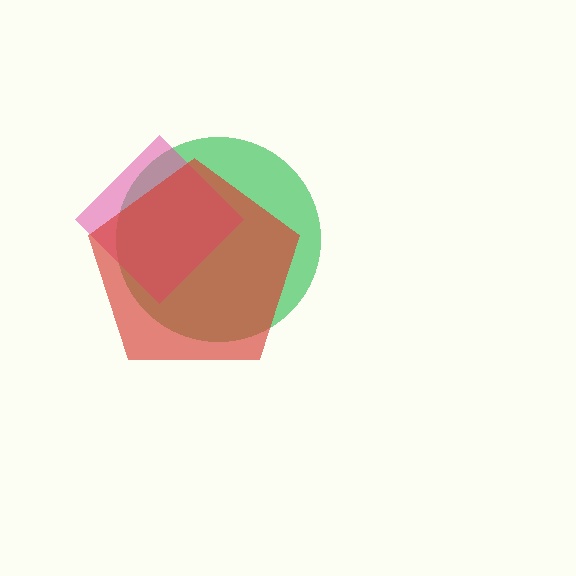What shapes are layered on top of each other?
The layered shapes are: a green circle, a pink diamond, a red pentagon.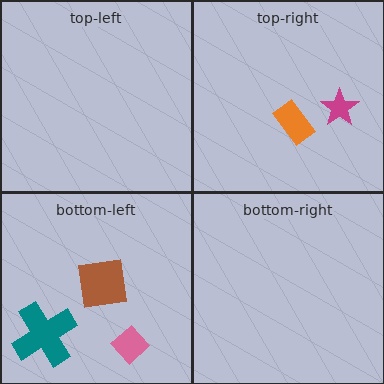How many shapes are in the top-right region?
2.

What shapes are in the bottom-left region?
The brown square, the pink diamond, the teal cross.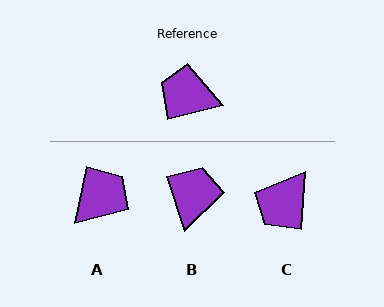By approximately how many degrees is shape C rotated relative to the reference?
Approximately 71 degrees counter-clockwise.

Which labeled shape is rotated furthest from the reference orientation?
A, about 116 degrees away.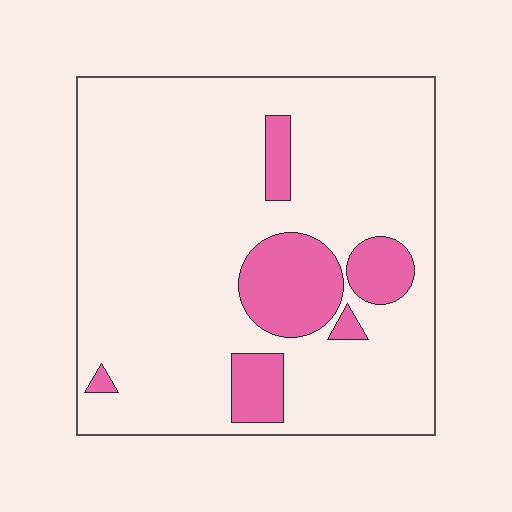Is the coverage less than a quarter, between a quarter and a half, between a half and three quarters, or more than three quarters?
Less than a quarter.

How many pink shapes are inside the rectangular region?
6.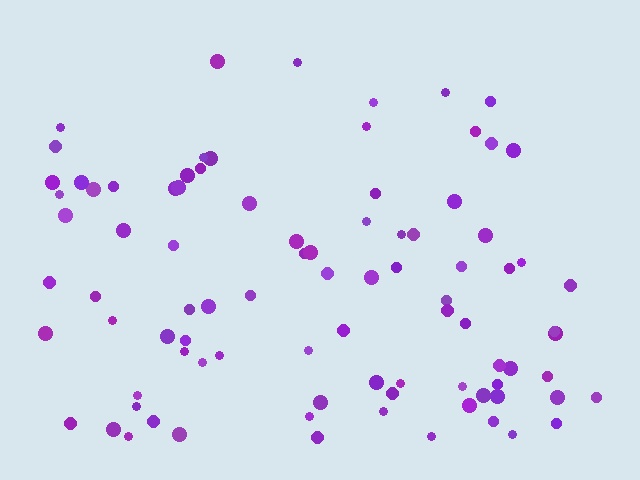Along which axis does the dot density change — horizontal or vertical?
Vertical.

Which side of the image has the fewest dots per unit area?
The top.